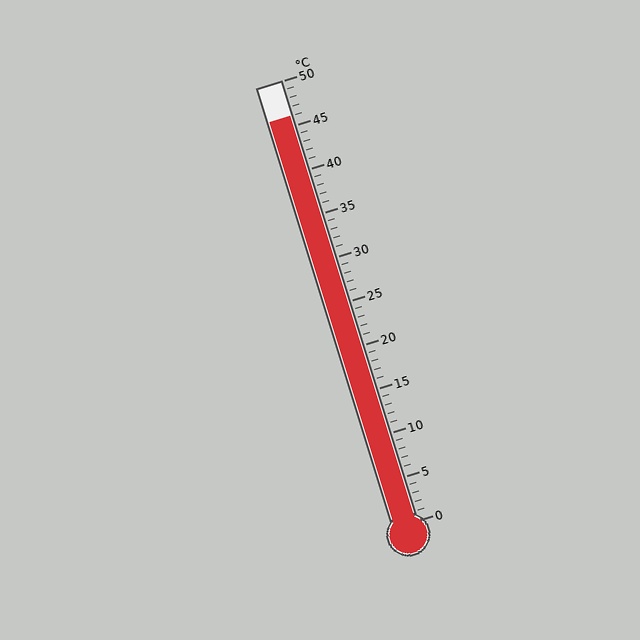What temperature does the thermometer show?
The thermometer shows approximately 46°C.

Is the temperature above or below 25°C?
The temperature is above 25°C.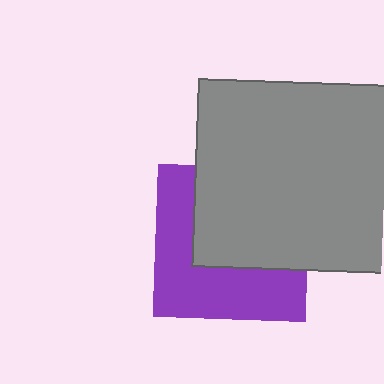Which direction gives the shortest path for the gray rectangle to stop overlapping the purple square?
Moving toward the upper-right gives the shortest separation.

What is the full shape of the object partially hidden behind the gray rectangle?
The partially hidden object is a purple square.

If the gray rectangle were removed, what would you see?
You would see the complete purple square.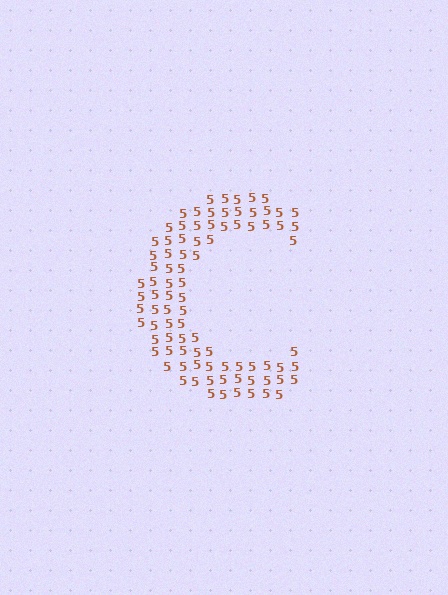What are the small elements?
The small elements are digit 5's.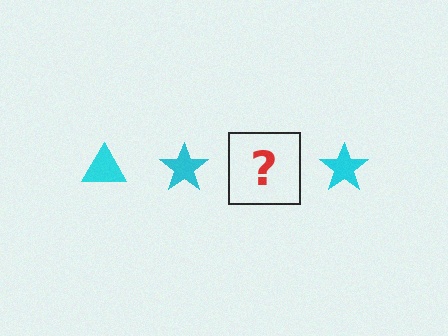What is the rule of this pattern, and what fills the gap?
The rule is that the pattern cycles through triangle, star shapes in cyan. The gap should be filled with a cyan triangle.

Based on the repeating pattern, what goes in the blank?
The blank should be a cyan triangle.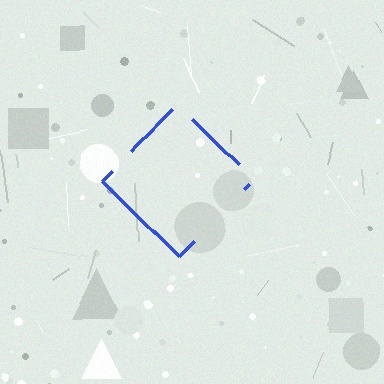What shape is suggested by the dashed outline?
The dashed outline suggests a diamond.